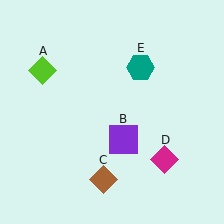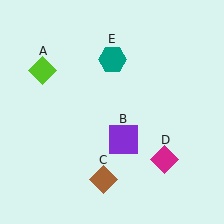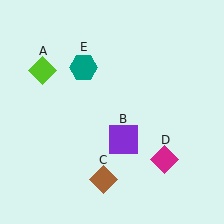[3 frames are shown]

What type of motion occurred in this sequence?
The teal hexagon (object E) rotated counterclockwise around the center of the scene.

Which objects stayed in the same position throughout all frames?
Lime diamond (object A) and purple square (object B) and brown diamond (object C) and magenta diamond (object D) remained stationary.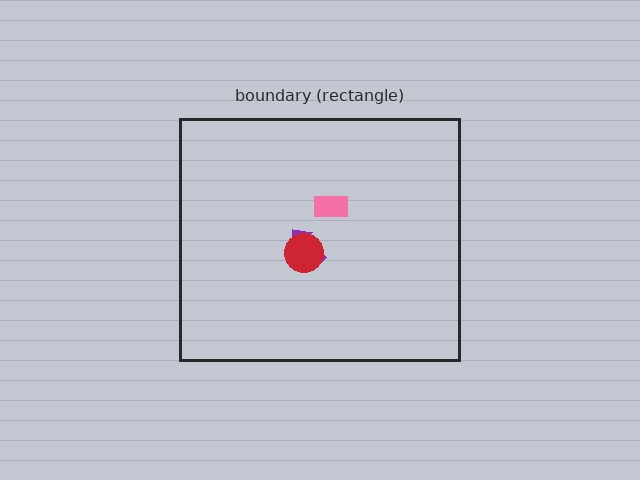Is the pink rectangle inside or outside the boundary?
Inside.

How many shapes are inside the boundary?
3 inside, 0 outside.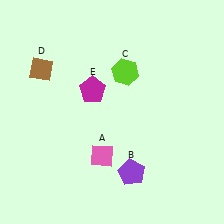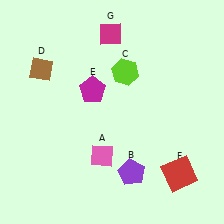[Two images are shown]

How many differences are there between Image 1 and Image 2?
There are 2 differences between the two images.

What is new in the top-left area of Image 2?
A magenta diamond (G) was added in the top-left area of Image 2.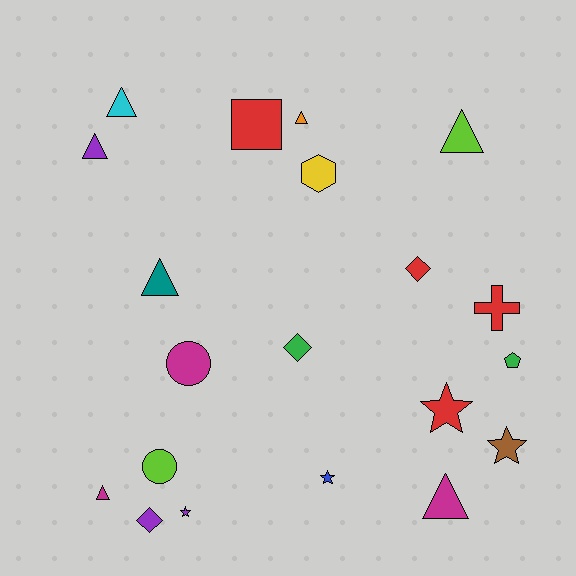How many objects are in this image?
There are 20 objects.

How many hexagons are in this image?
There is 1 hexagon.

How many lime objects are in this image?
There are 2 lime objects.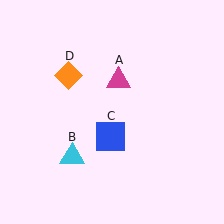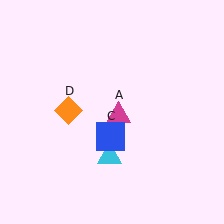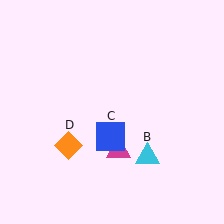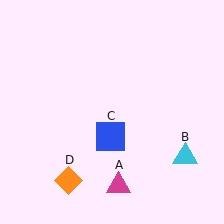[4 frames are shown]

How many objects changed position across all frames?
3 objects changed position: magenta triangle (object A), cyan triangle (object B), orange diamond (object D).